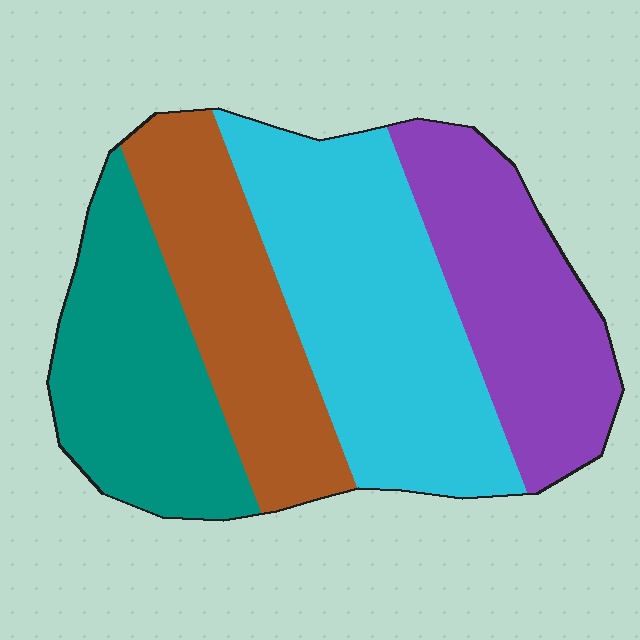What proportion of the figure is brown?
Brown takes up about one fifth (1/5) of the figure.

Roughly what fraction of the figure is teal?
Teal takes up about one quarter (1/4) of the figure.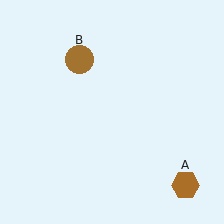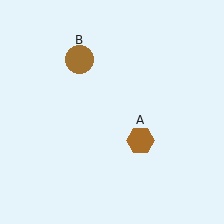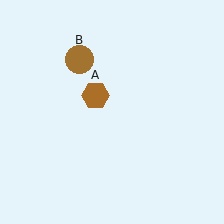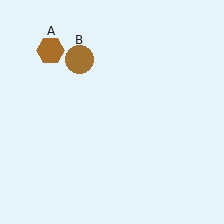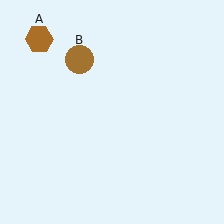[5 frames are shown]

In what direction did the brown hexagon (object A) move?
The brown hexagon (object A) moved up and to the left.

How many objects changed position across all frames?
1 object changed position: brown hexagon (object A).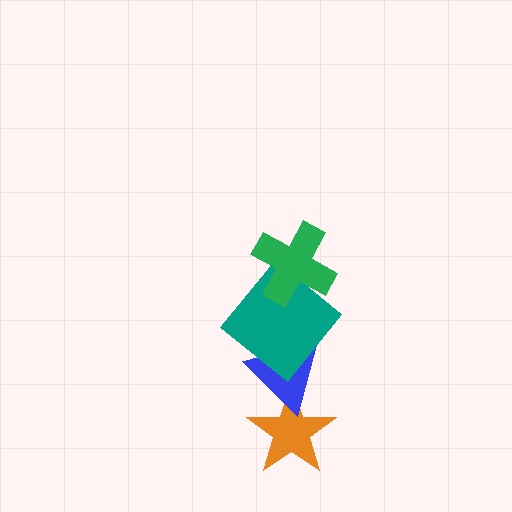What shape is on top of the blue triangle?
The teal diamond is on top of the blue triangle.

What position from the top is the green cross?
The green cross is 1st from the top.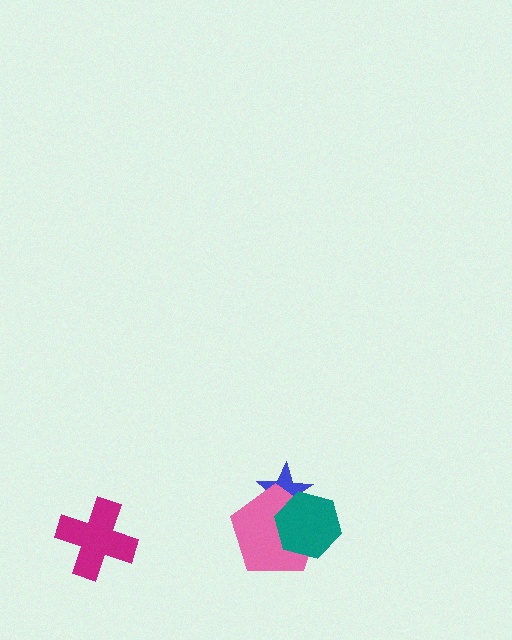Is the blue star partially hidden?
Yes, it is partially covered by another shape.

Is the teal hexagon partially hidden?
No, no other shape covers it.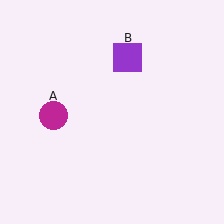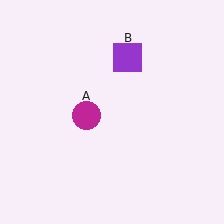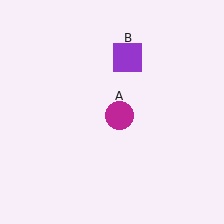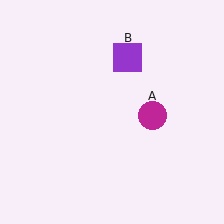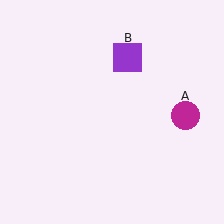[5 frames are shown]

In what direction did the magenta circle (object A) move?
The magenta circle (object A) moved right.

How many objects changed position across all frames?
1 object changed position: magenta circle (object A).